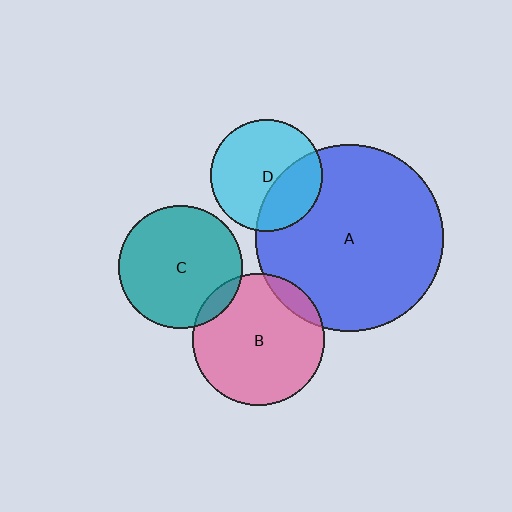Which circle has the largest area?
Circle A (blue).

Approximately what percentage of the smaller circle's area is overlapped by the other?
Approximately 10%.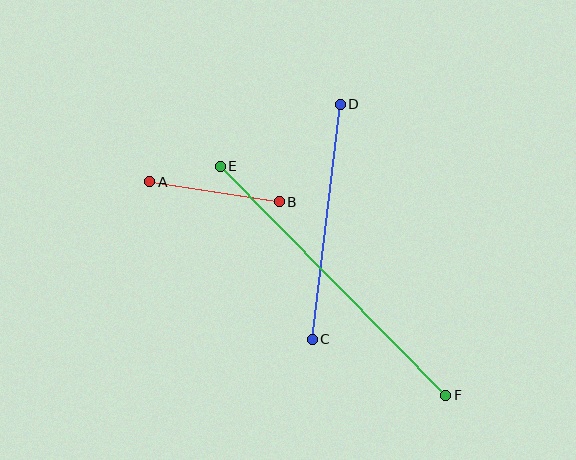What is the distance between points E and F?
The distance is approximately 321 pixels.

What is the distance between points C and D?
The distance is approximately 236 pixels.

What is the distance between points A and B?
The distance is approximately 131 pixels.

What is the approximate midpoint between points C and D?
The midpoint is at approximately (326, 222) pixels.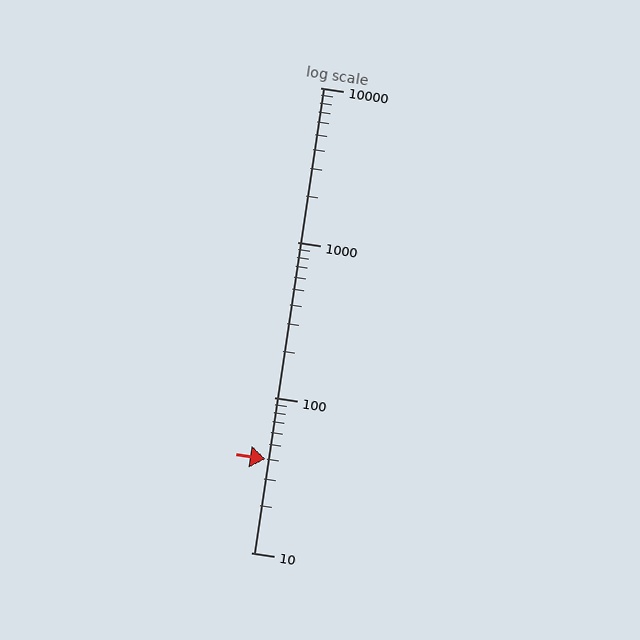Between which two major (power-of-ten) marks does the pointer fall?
The pointer is between 10 and 100.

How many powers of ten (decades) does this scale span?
The scale spans 3 decades, from 10 to 10000.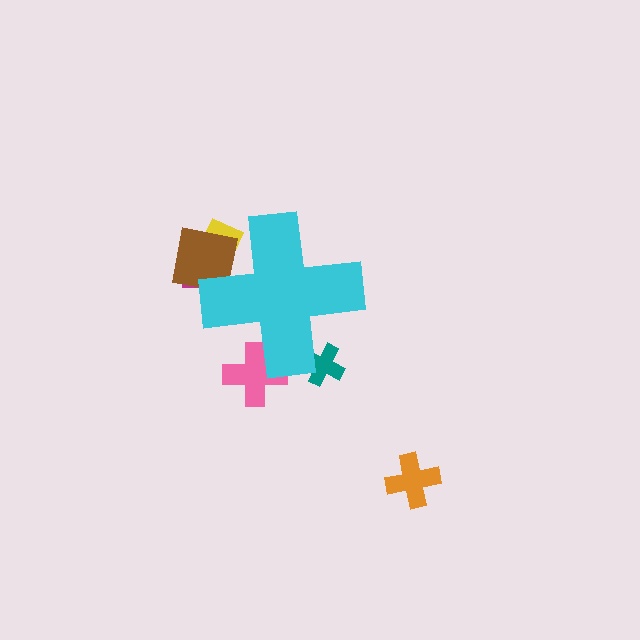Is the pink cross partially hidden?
Yes, the pink cross is partially hidden behind the cyan cross.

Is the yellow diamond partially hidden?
Yes, the yellow diamond is partially hidden behind the cyan cross.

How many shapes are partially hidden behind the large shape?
5 shapes are partially hidden.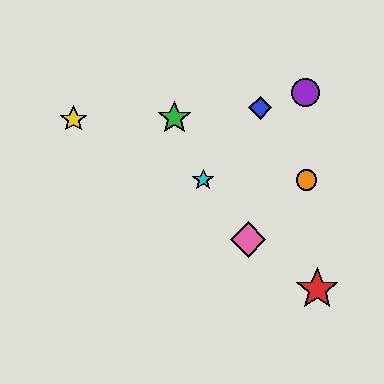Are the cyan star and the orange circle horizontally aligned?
Yes, both are at y≈180.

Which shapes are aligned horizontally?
The orange circle, the cyan star are aligned horizontally.